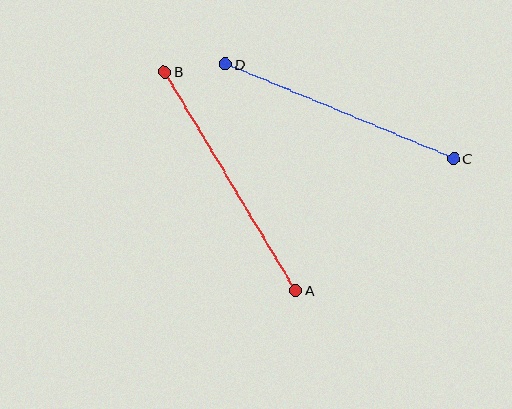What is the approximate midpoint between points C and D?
The midpoint is at approximately (339, 111) pixels.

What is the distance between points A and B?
The distance is approximately 254 pixels.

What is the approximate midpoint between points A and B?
The midpoint is at approximately (230, 181) pixels.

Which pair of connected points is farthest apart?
Points A and B are farthest apart.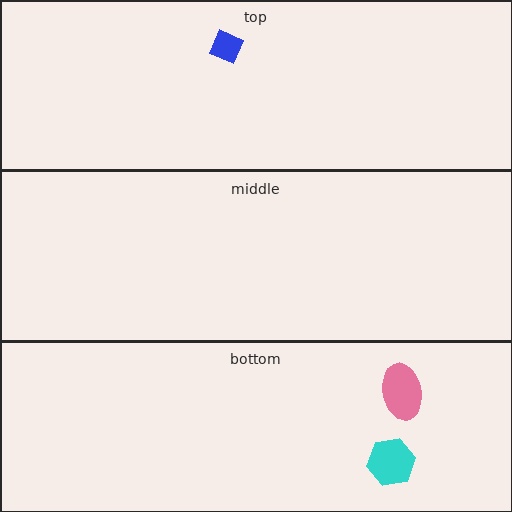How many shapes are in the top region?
1.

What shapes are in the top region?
The blue diamond.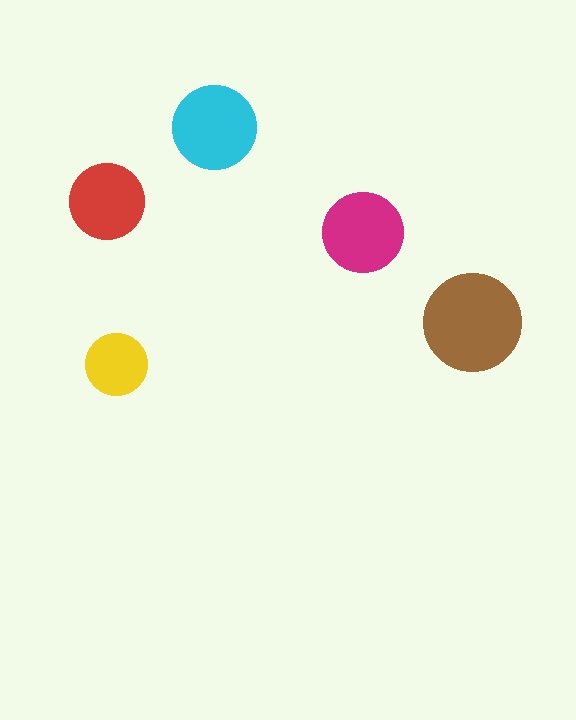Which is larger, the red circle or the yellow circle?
The red one.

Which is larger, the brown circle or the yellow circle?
The brown one.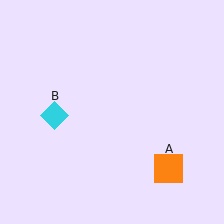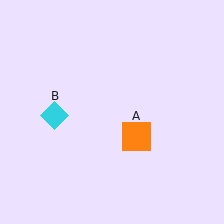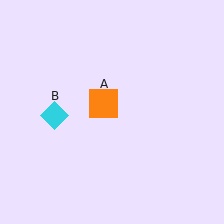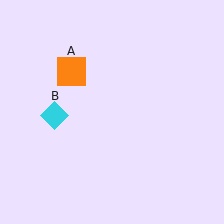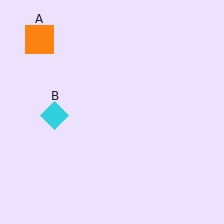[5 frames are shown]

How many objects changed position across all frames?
1 object changed position: orange square (object A).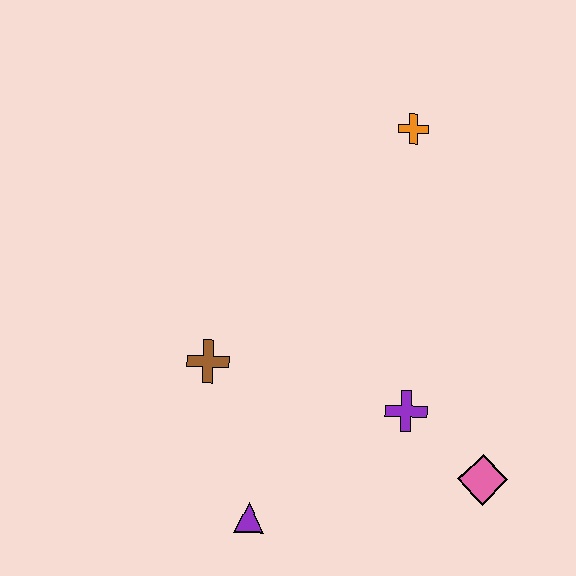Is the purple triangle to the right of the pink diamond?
No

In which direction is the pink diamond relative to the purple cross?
The pink diamond is to the right of the purple cross.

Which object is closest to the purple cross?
The pink diamond is closest to the purple cross.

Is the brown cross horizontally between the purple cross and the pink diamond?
No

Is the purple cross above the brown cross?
No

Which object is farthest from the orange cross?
The purple triangle is farthest from the orange cross.